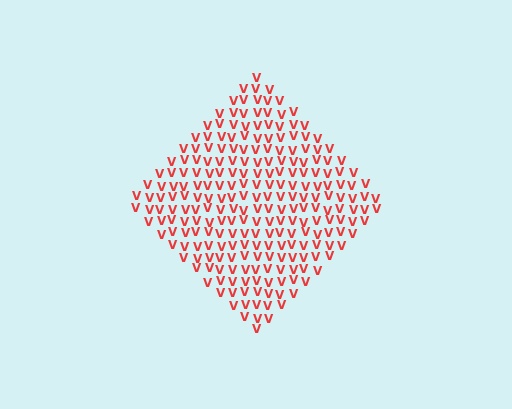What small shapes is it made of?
It is made of small letter V's.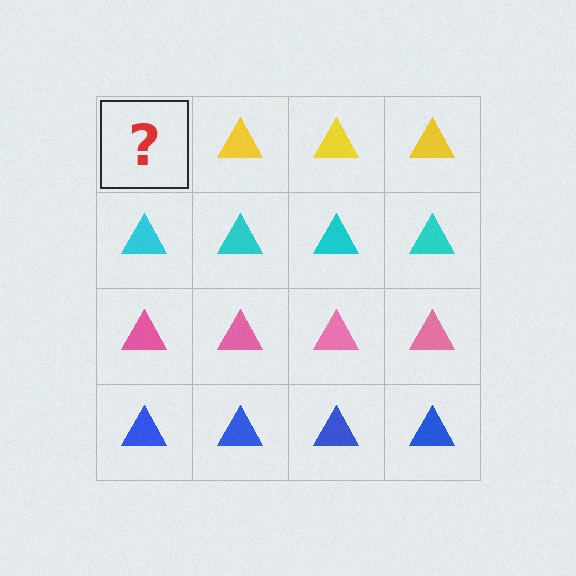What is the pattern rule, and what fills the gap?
The rule is that each row has a consistent color. The gap should be filled with a yellow triangle.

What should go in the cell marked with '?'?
The missing cell should contain a yellow triangle.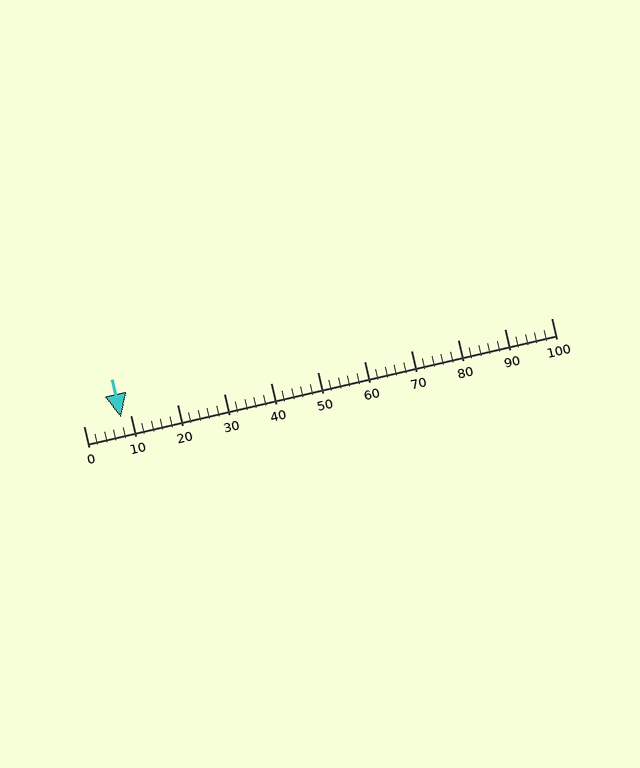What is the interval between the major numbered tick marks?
The major tick marks are spaced 10 units apart.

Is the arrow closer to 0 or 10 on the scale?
The arrow is closer to 10.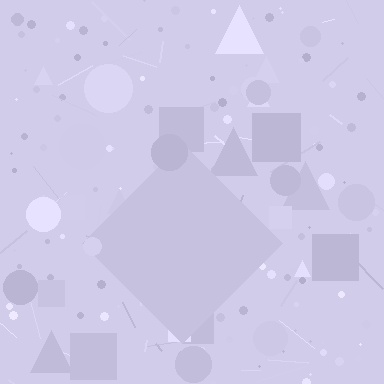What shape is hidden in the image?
A diamond is hidden in the image.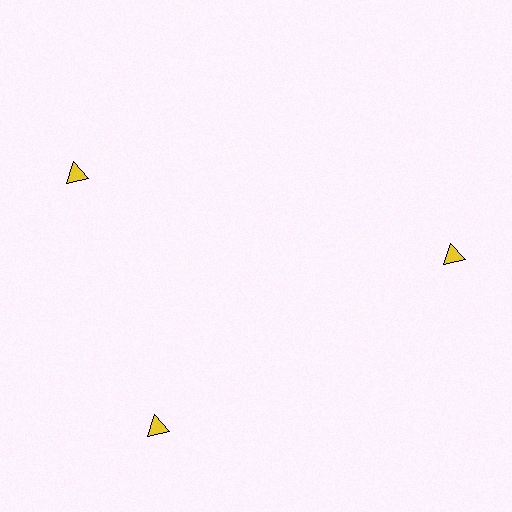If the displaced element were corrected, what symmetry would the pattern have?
It would have 3-fold rotational symmetry — the pattern would map onto itself every 120 degrees.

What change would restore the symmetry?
The symmetry would be restored by rotating it back into even spacing with its neighbors so that all 3 triangles sit at equal angles and equal distance from the center.